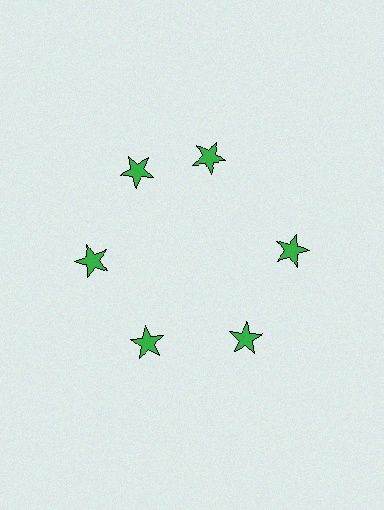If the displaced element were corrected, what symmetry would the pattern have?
It would have 6-fold rotational symmetry — the pattern would map onto itself every 60 degrees.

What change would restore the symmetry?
The symmetry would be restored by rotating it back into even spacing with its neighbors so that all 6 stars sit at equal angles and equal distance from the center.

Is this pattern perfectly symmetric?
No. The 6 green stars are arranged in a ring, but one element near the 1 o'clock position is rotated out of alignment along the ring, breaking the 6-fold rotational symmetry.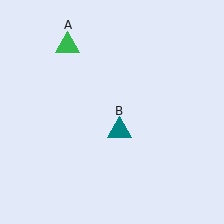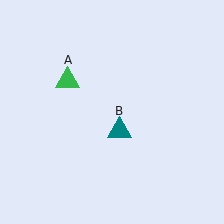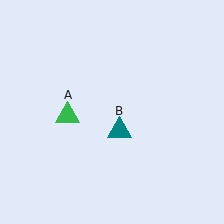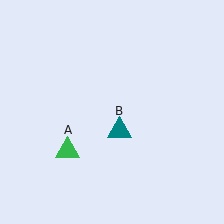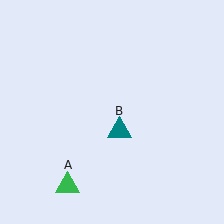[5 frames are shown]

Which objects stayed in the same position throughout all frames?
Teal triangle (object B) remained stationary.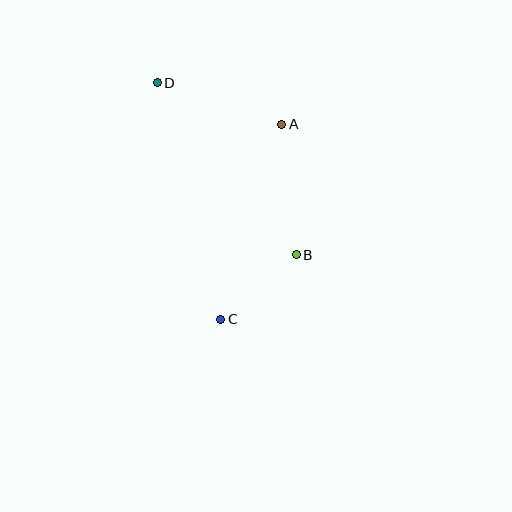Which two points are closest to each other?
Points B and C are closest to each other.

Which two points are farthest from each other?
Points C and D are farthest from each other.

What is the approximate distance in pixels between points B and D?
The distance between B and D is approximately 221 pixels.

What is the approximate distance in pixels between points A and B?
The distance between A and B is approximately 131 pixels.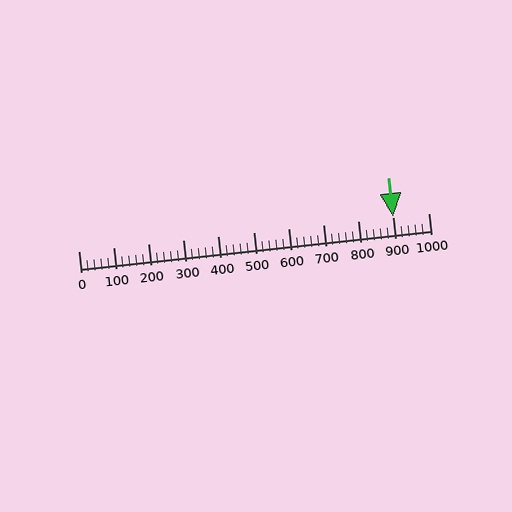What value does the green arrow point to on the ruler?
The green arrow points to approximately 900.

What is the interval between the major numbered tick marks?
The major tick marks are spaced 100 units apart.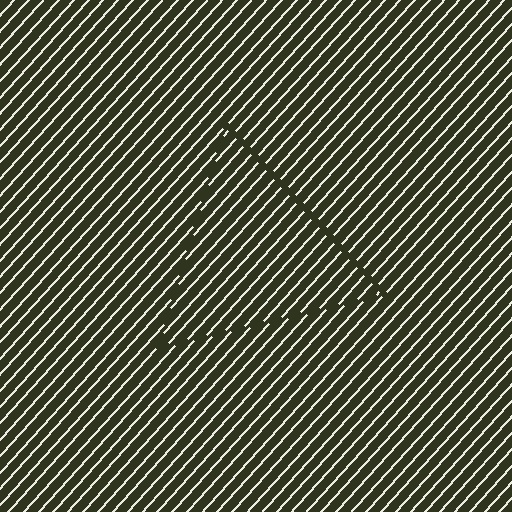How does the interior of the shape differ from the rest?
The interior of the shape contains the same grating, shifted by half a period — the contour is defined by the phase discontinuity where line-ends from the inner and outer gratings abut.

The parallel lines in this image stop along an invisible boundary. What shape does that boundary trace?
An illusory triangle. The interior of the shape contains the same grating, shifted by half a period — the contour is defined by the phase discontinuity where line-ends from the inner and outer gratings abut.